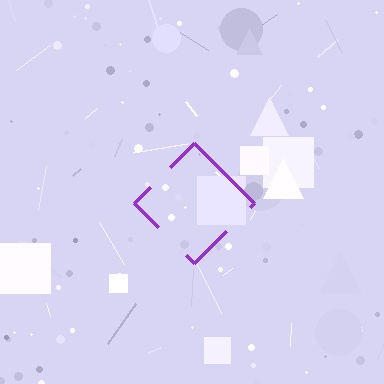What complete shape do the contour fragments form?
The contour fragments form a diamond.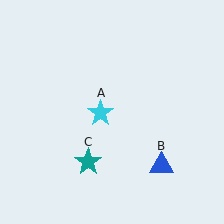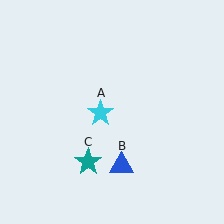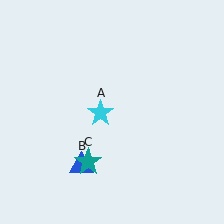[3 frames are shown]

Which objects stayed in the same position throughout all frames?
Cyan star (object A) and teal star (object C) remained stationary.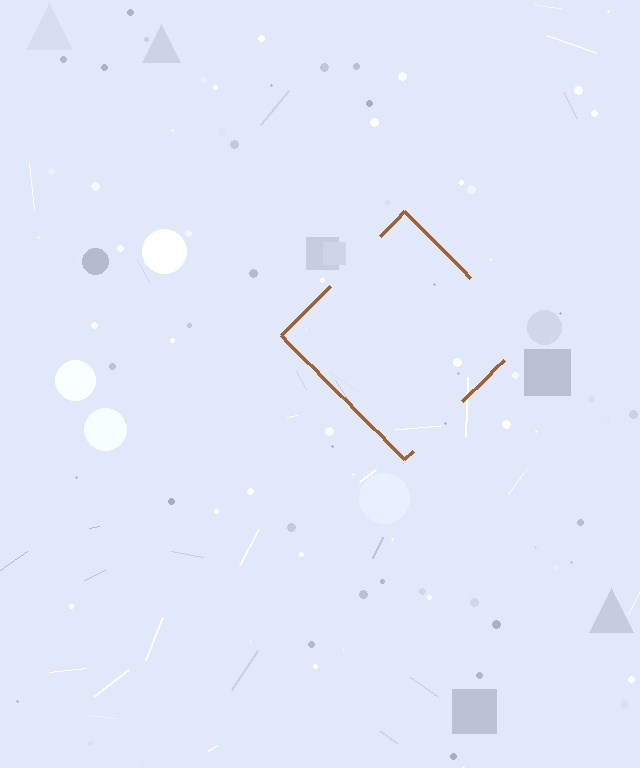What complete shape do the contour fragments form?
The contour fragments form a diamond.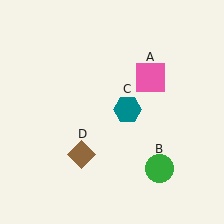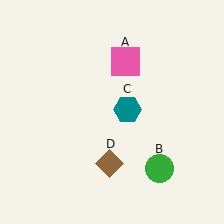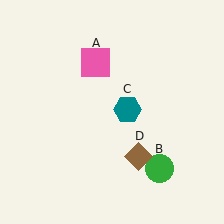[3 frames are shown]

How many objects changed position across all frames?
2 objects changed position: pink square (object A), brown diamond (object D).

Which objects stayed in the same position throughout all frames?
Green circle (object B) and teal hexagon (object C) remained stationary.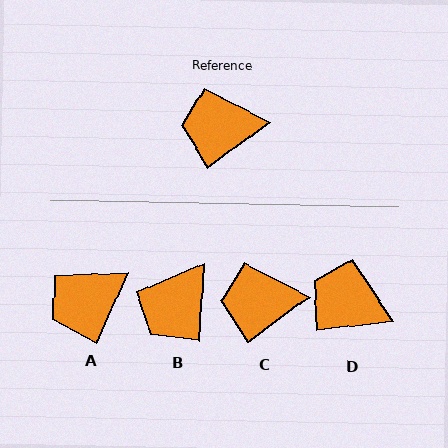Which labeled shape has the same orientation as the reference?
C.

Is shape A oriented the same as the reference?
No, it is off by about 29 degrees.